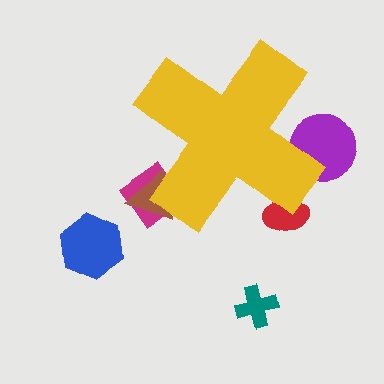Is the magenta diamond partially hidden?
Yes, the magenta diamond is partially hidden behind the yellow cross.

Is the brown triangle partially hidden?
Yes, the brown triangle is partially hidden behind the yellow cross.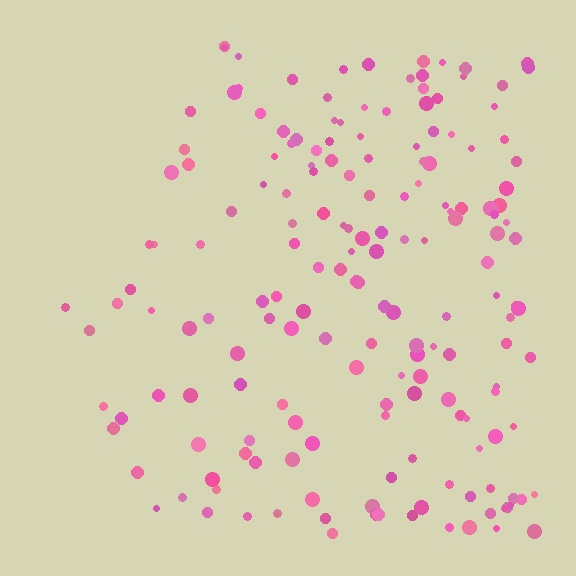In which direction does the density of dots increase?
From left to right, with the right side densest.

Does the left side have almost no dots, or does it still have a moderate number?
Still a moderate number, just noticeably fewer than the right.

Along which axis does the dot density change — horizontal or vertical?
Horizontal.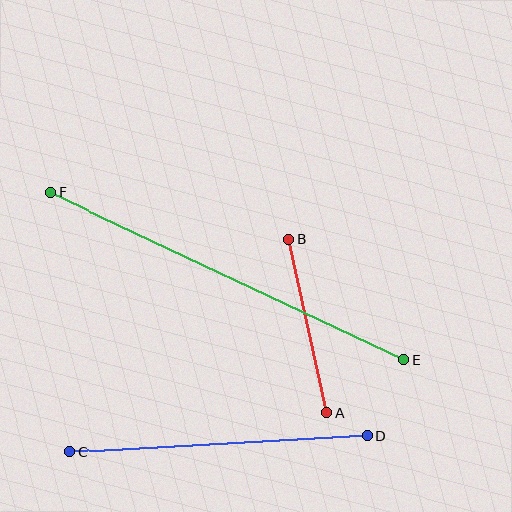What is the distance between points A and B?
The distance is approximately 178 pixels.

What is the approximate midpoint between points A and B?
The midpoint is at approximately (308, 326) pixels.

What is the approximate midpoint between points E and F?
The midpoint is at approximately (227, 276) pixels.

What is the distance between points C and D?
The distance is approximately 298 pixels.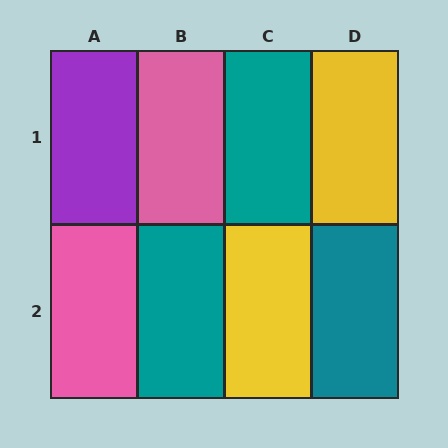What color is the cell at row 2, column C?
Yellow.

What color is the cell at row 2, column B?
Teal.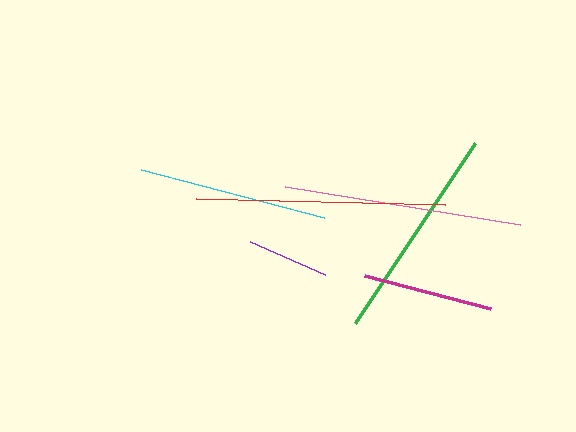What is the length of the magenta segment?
The magenta segment is approximately 130 pixels long.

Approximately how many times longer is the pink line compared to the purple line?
The pink line is approximately 2.9 times the length of the purple line.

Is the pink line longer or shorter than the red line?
The red line is longer than the pink line.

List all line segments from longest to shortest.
From longest to shortest: red, pink, green, cyan, magenta, purple.